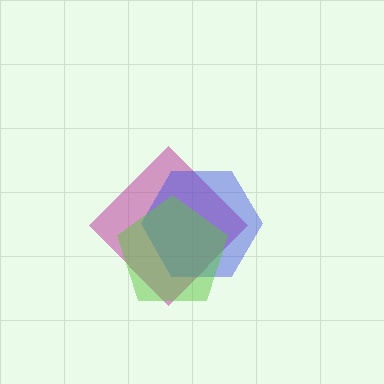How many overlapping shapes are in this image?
There are 3 overlapping shapes in the image.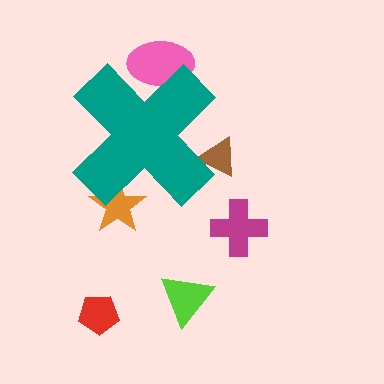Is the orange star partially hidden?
Yes, the orange star is partially hidden behind the teal cross.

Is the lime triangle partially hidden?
No, the lime triangle is fully visible.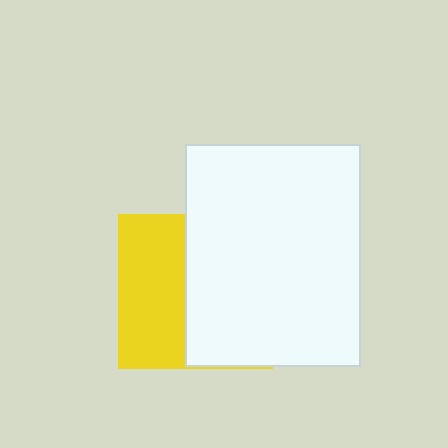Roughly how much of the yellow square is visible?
A small part of it is visible (roughly 44%).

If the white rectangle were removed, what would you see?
You would see the complete yellow square.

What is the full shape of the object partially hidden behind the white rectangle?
The partially hidden object is a yellow square.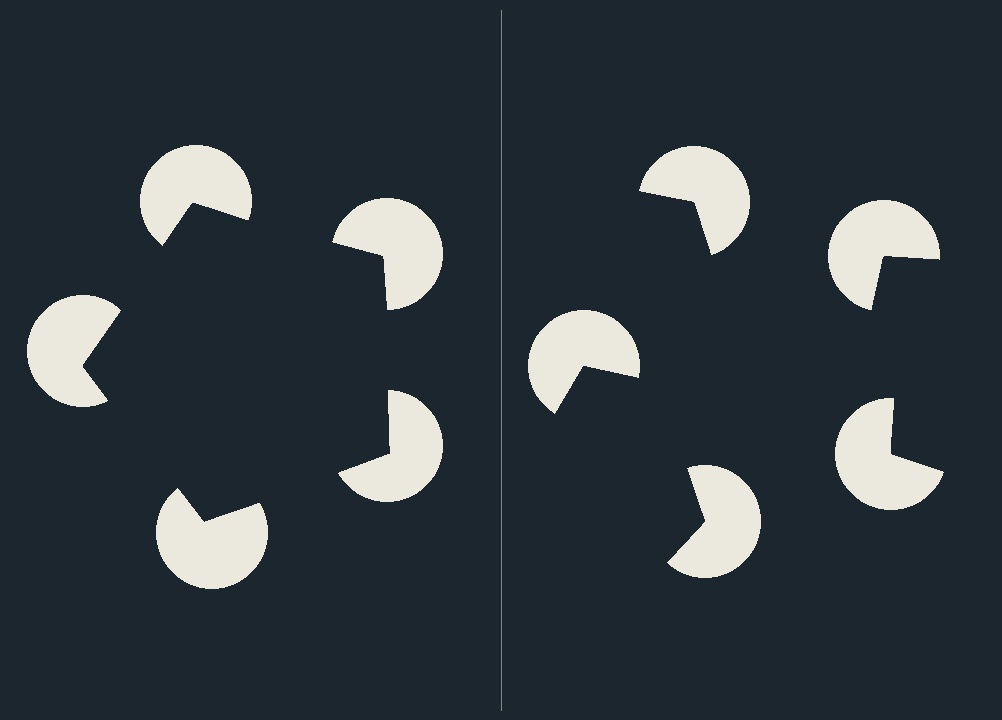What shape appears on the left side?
An illusory pentagon.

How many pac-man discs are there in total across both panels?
10 — 5 on each side.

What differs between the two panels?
The pac-man discs are positioned identically on both sides; only the wedge orientations differ. On the left they align to a pentagon; on the right they are misaligned.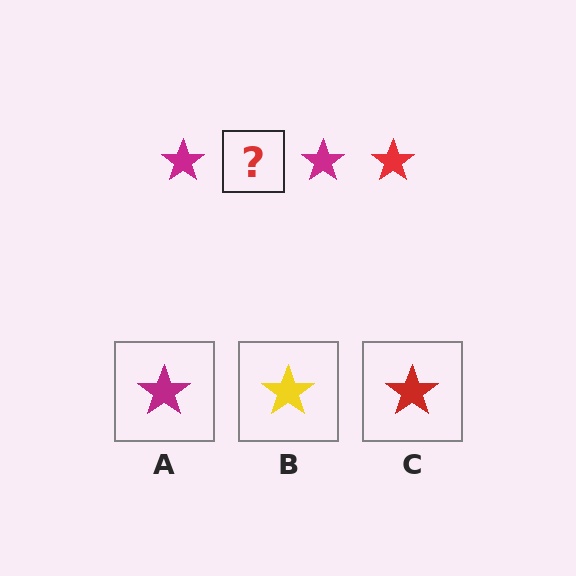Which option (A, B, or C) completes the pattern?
C.